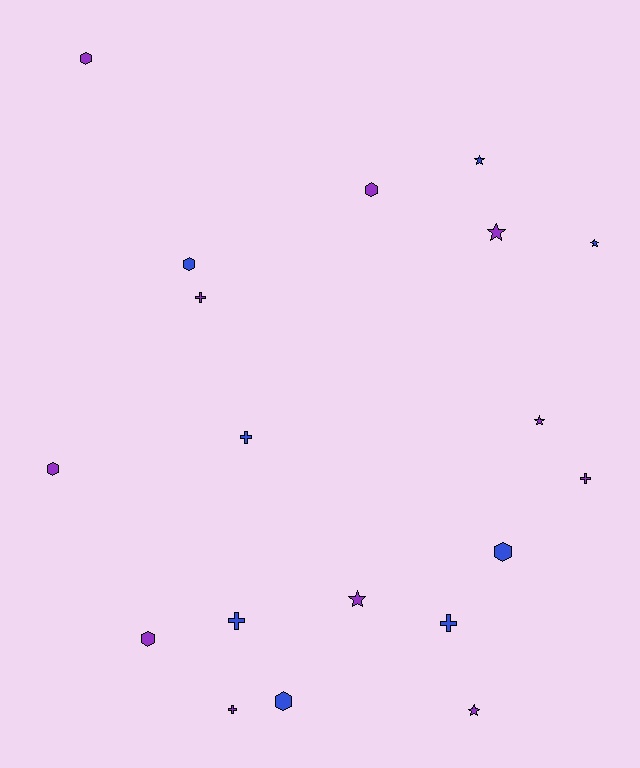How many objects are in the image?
There are 19 objects.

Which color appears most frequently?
Purple, with 11 objects.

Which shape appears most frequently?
Hexagon, with 7 objects.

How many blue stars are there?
There are 2 blue stars.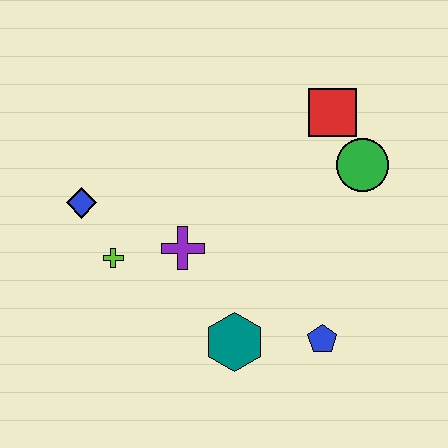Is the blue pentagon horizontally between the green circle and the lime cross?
Yes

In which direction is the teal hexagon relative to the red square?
The teal hexagon is below the red square.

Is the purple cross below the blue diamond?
Yes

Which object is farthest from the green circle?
The blue diamond is farthest from the green circle.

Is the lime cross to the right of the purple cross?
No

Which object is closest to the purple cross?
The lime cross is closest to the purple cross.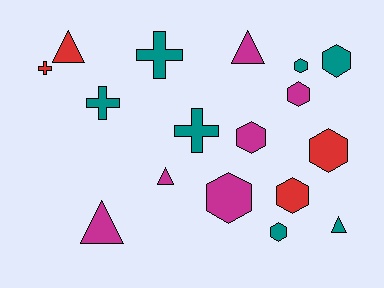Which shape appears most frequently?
Hexagon, with 8 objects.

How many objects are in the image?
There are 17 objects.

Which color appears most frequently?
Teal, with 7 objects.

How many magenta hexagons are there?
There are 3 magenta hexagons.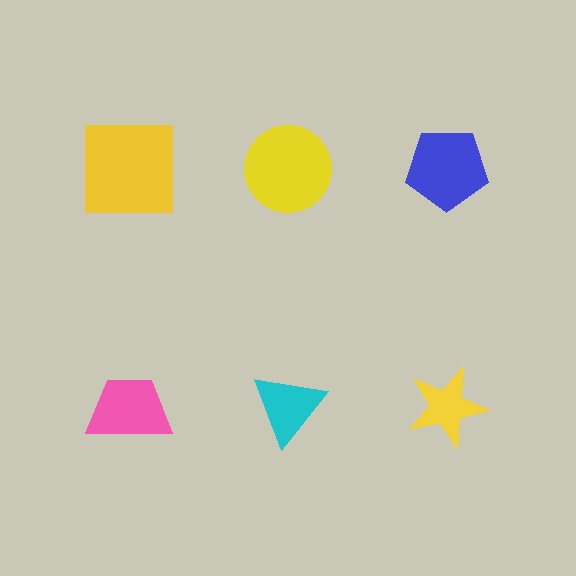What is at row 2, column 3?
A yellow star.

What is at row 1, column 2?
A yellow circle.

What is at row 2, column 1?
A pink trapezoid.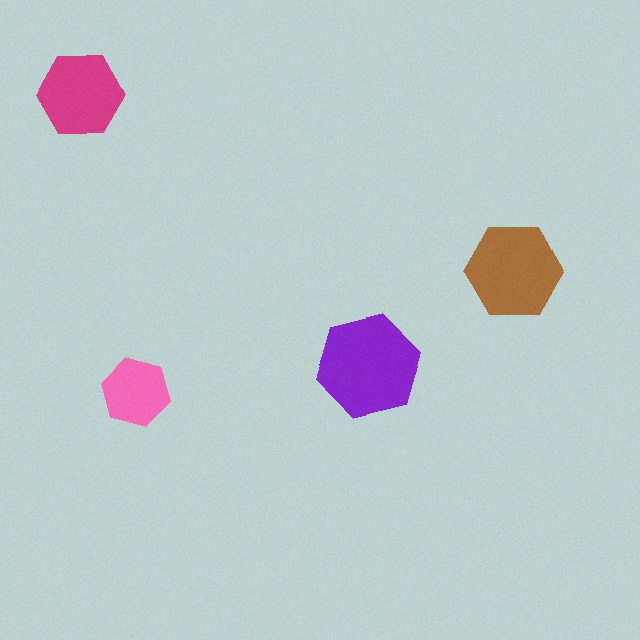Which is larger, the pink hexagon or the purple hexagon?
The purple one.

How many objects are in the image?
There are 4 objects in the image.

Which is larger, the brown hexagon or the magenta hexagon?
The brown one.